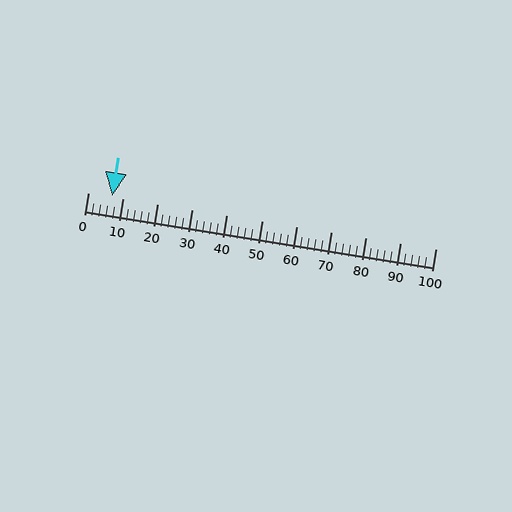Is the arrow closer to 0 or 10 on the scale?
The arrow is closer to 10.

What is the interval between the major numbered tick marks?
The major tick marks are spaced 10 units apart.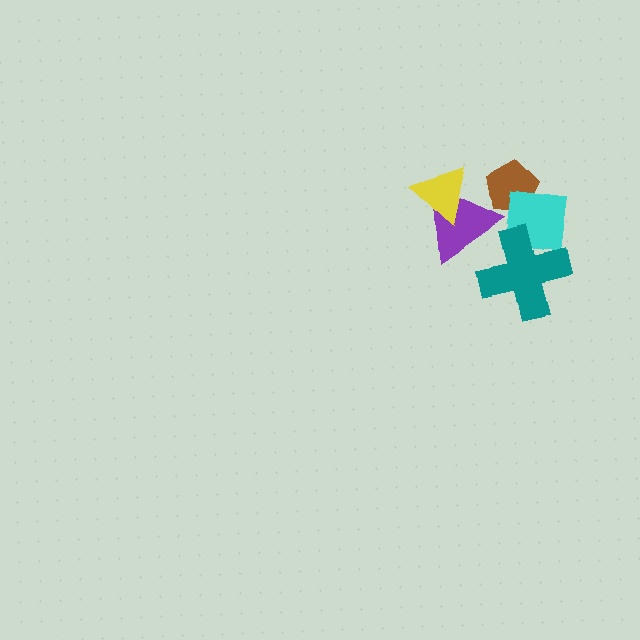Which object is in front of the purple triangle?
The yellow triangle is in front of the purple triangle.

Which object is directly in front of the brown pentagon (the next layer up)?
The cyan square is directly in front of the brown pentagon.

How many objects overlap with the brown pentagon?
2 objects overlap with the brown pentagon.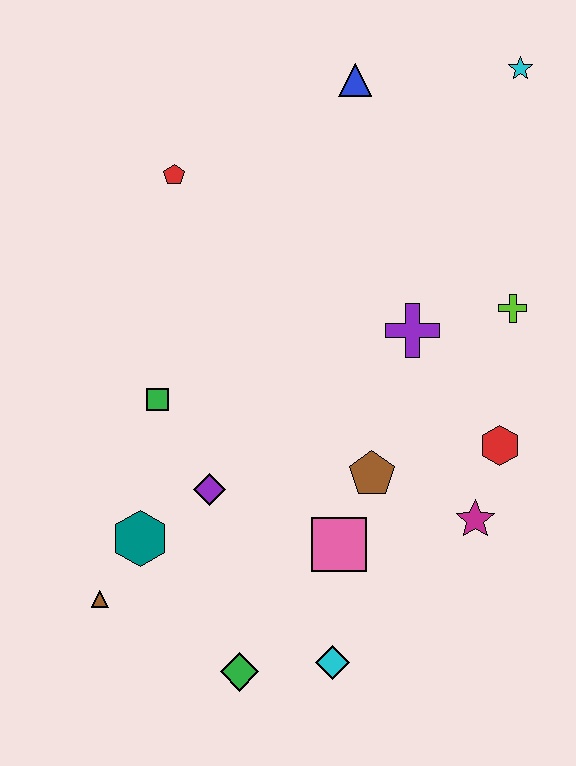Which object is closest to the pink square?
The brown pentagon is closest to the pink square.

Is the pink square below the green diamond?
No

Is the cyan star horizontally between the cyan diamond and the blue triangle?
No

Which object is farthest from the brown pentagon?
The cyan star is farthest from the brown pentagon.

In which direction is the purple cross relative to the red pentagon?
The purple cross is to the right of the red pentagon.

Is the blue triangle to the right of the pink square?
Yes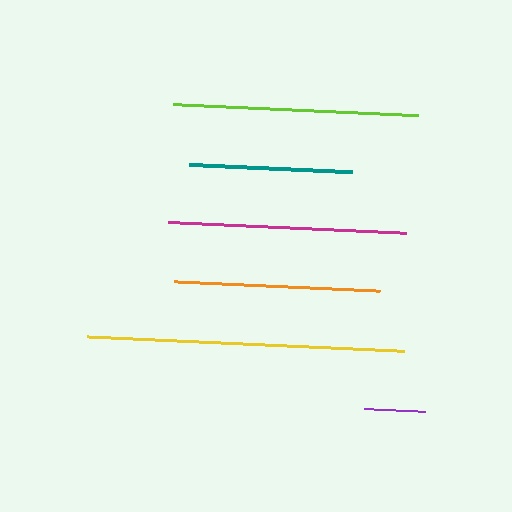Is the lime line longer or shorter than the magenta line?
The lime line is longer than the magenta line.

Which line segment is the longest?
The yellow line is the longest at approximately 316 pixels.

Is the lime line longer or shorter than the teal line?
The lime line is longer than the teal line.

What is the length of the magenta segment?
The magenta segment is approximately 237 pixels long.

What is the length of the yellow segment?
The yellow segment is approximately 316 pixels long.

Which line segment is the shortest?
The purple line is the shortest at approximately 61 pixels.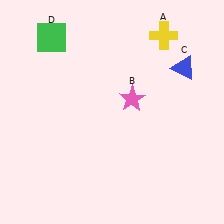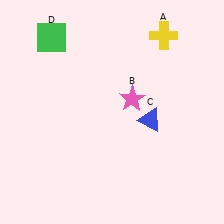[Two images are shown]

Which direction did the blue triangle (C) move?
The blue triangle (C) moved down.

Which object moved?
The blue triangle (C) moved down.